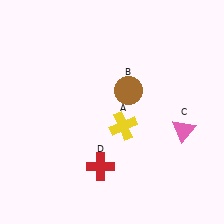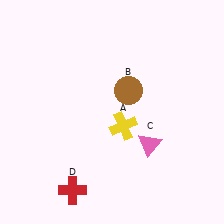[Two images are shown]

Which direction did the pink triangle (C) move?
The pink triangle (C) moved left.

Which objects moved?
The objects that moved are: the pink triangle (C), the red cross (D).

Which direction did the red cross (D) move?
The red cross (D) moved left.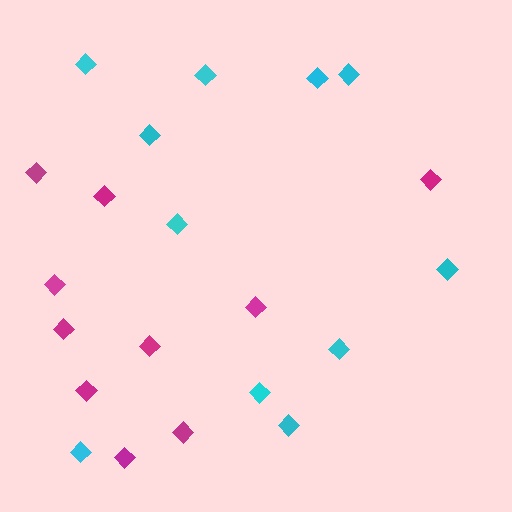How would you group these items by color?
There are 2 groups: one group of magenta diamonds (10) and one group of cyan diamonds (11).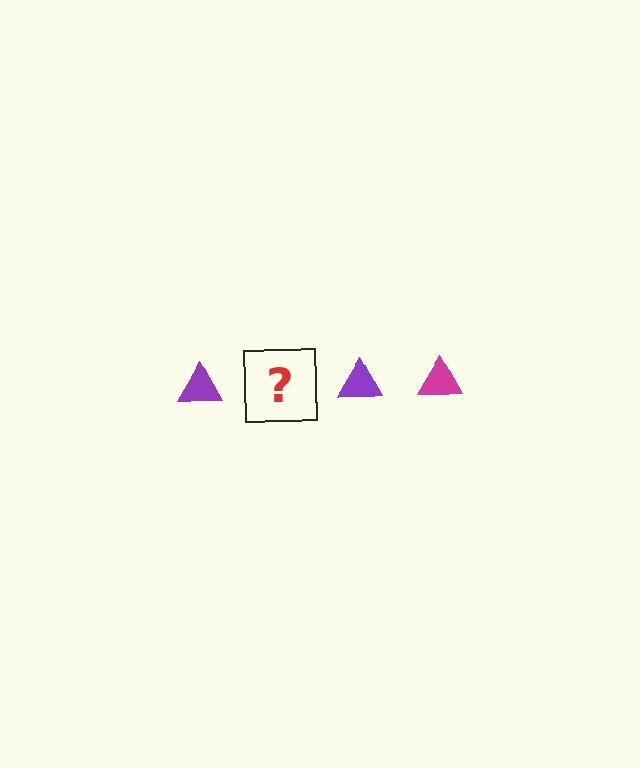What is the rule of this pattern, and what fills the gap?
The rule is that the pattern cycles through purple, magenta triangles. The gap should be filled with a magenta triangle.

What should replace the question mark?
The question mark should be replaced with a magenta triangle.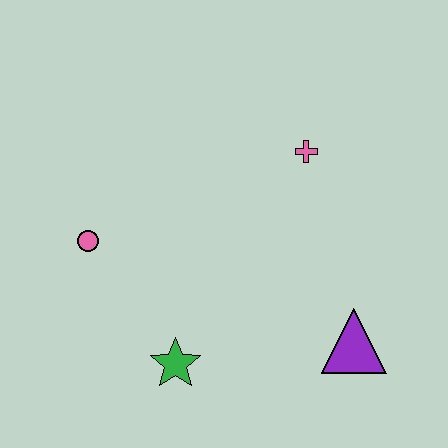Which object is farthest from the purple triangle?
The pink circle is farthest from the purple triangle.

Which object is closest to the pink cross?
The purple triangle is closest to the pink cross.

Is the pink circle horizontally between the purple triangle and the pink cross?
No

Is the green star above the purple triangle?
No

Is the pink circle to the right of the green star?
No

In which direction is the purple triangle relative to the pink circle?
The purple triangle is to the right of the pink circle.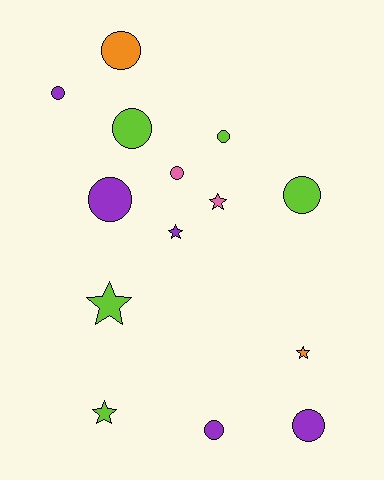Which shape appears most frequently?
Circle, with 9 objects.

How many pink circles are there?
There is 1 pink circle.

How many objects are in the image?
There are 14 objects.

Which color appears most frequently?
Lime, with 5 objects.